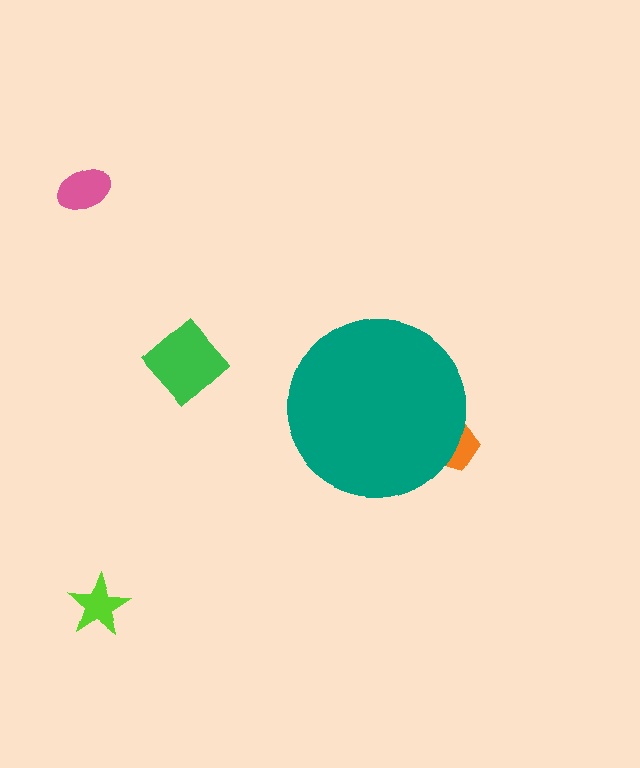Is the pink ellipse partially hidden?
No, the pink ellipse is fully visible.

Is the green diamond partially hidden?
No, the green diamond is fully visible.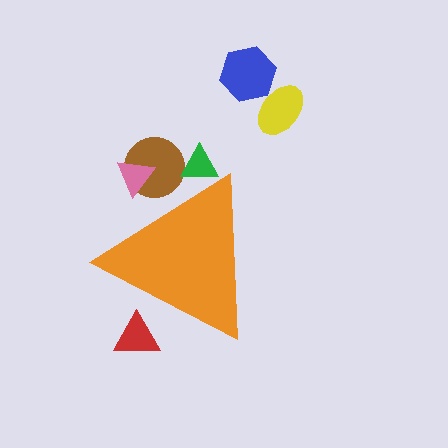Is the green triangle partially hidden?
Yes, the green triangle is partially hidden behind the orange triangle.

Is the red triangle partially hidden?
Yes, the red triangle is partially hidden behind the orange triangle.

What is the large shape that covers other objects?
An orange triangle.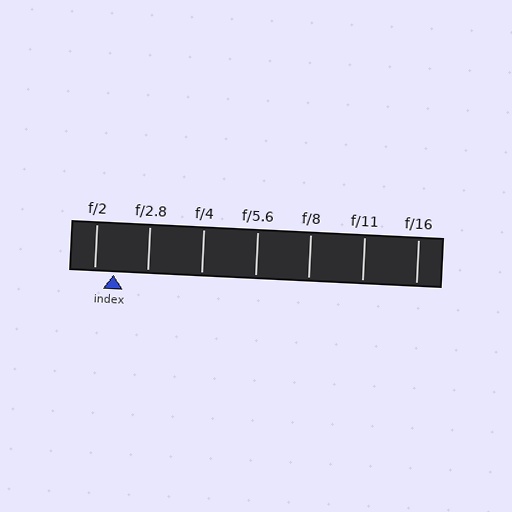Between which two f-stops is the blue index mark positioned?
The index mark is between f/2 and f/2.8.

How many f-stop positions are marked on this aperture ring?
There are 7 f-stop positions marked.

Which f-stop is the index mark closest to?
The index mark is closest to f/2.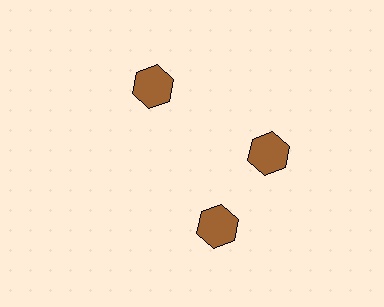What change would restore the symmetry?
The symmetry would be restored by rotating it back into even spacing with its neighbors so that all 3 hexagons sit at equal angles and equal distance from the center.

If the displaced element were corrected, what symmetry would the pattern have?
It would have 3-fold rotational symmetry — the pattern would map onto itself every 120 degrees.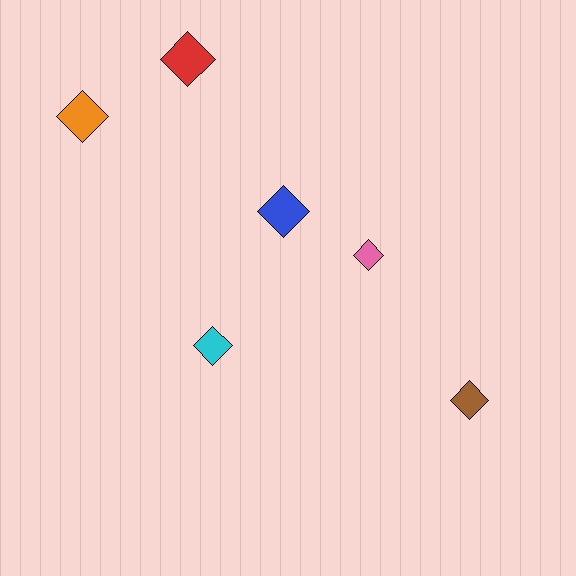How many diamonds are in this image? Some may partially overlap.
There are 6 diamonds.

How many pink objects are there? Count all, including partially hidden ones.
There is 1 pink object.